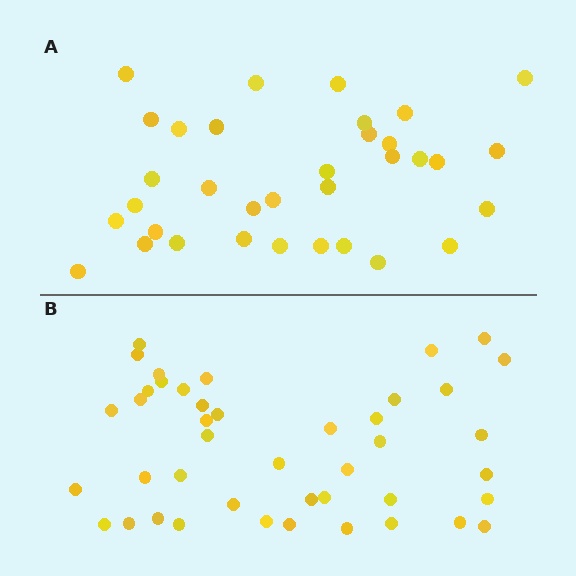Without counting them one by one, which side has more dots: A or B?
Region B (the bottom region) has more dots.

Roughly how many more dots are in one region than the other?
Region B has roughly 8 or so more dots than region A.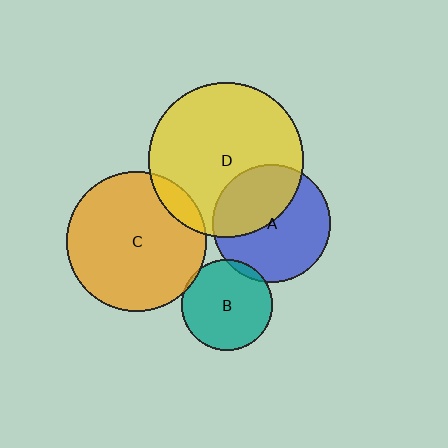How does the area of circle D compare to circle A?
Approximately 1.7 times.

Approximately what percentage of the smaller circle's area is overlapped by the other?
Approximately 5%.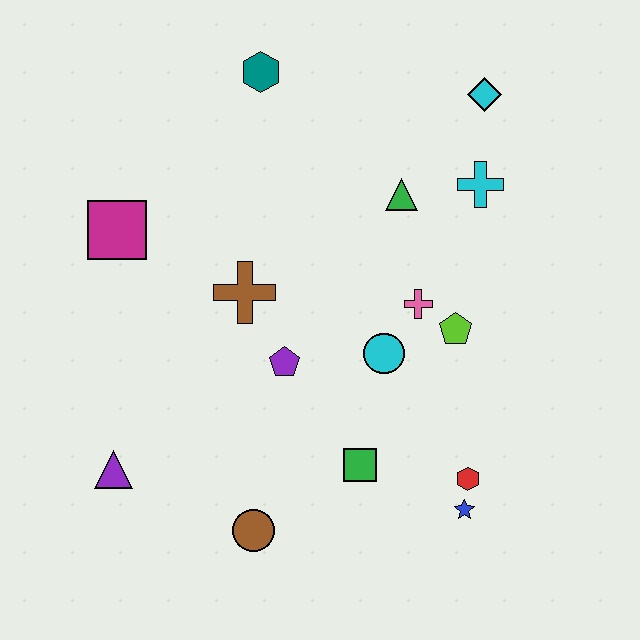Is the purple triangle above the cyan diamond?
No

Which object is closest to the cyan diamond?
The cyan cross is closest to the cyan diamond.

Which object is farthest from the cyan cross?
The purple triangle is farthest from the cyan cross.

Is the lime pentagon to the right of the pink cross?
Yes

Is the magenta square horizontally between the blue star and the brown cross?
No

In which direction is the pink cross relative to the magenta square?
The pink cross is to the right of the magenta square.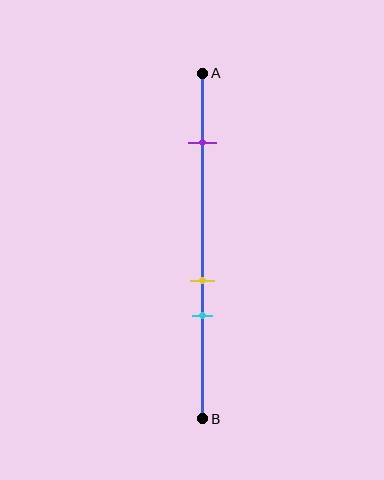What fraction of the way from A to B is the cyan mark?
The cyan mark is approximately 70% (0.7) of the way from A to B.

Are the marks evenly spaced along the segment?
No, the marks are not evenly spaced.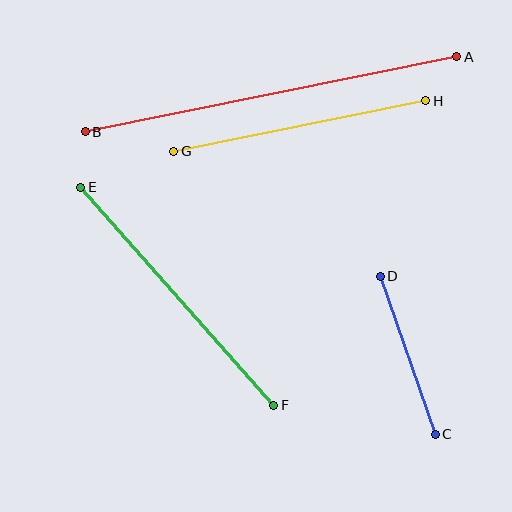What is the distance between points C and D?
The distance is approximately 167 pixels.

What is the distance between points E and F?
The distance is approximately 291 pixels.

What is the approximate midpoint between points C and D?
The midpoint is at approximately (408, 355) pixels.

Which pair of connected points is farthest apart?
Points A and B are farthest apart.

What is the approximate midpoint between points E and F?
The midpoint is at approximately (177, 296) pixels.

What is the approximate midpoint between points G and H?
The midpoint is at approximately (300, 126) pixels.